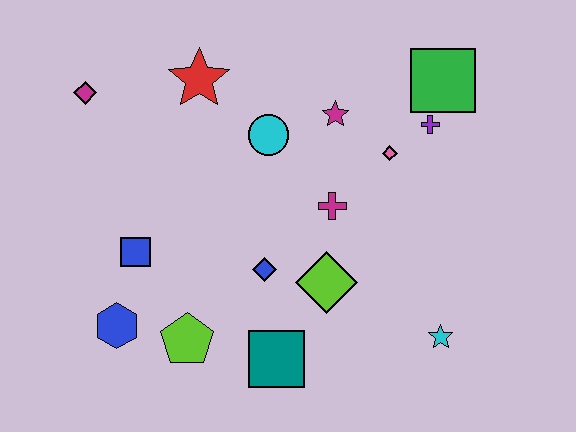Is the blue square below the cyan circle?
Yes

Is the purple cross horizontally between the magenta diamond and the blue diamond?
No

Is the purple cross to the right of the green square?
No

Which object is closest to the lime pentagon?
The blue hexagon is closest to the lime pentagon.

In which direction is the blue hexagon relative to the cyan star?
The blue hexagon is to the left of the cyan star.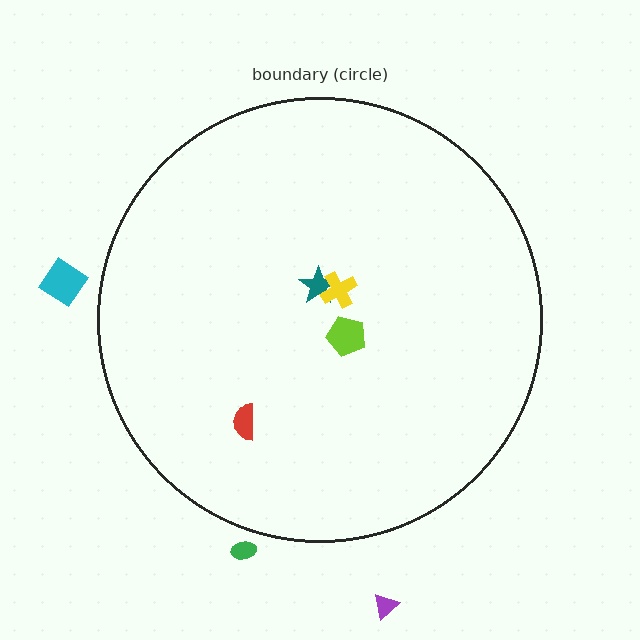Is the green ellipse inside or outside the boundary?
Outside.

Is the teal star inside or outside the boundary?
Inside.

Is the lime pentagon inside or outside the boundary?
Inside.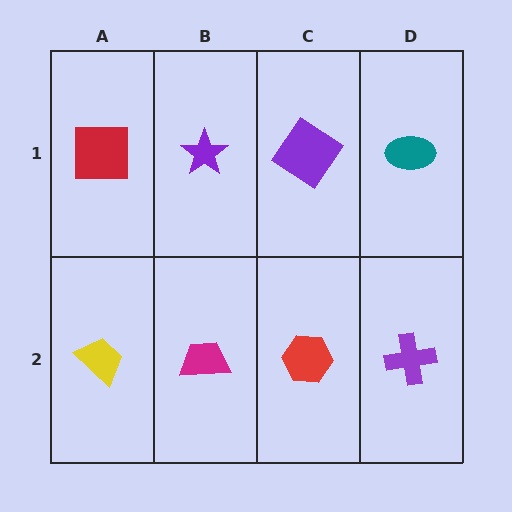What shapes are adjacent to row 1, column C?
A red hexagon (row 2, column C), a purple star (row 1, column B), a teal ellipse (row 1, column D).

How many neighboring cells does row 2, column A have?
2.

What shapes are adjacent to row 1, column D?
A purple cross (row 2, column D), a purple diamond (row 1, column C).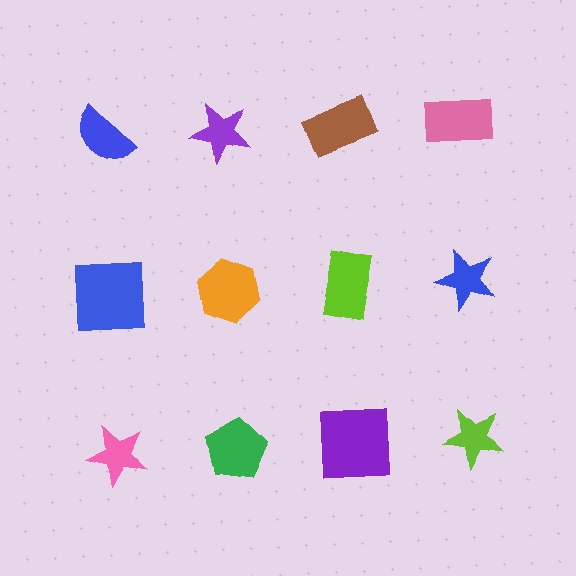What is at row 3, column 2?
A green pentagon.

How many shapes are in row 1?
4 shapes.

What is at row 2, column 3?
A lime rectangle.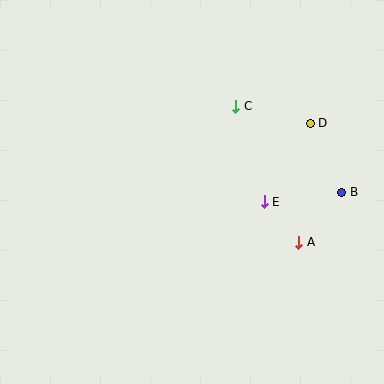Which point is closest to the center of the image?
Point E at (264, 202) is closest to the center.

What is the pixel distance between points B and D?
The distance between B and D is 76 pixels.